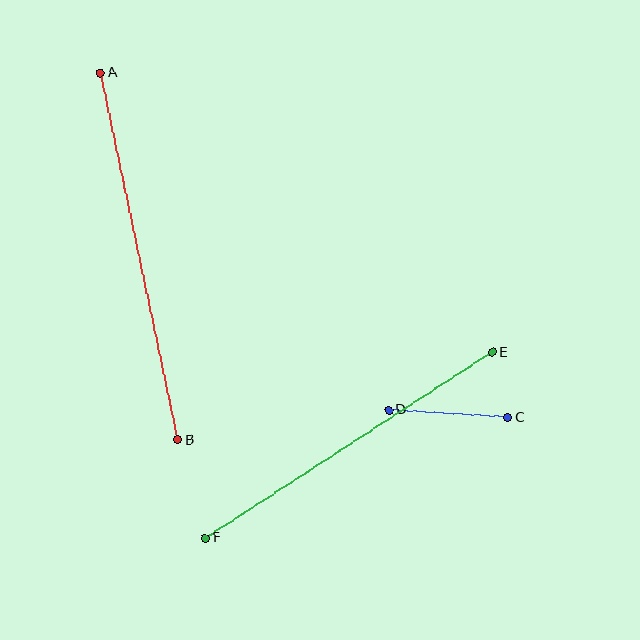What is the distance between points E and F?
The distance is approximately 342 pixels.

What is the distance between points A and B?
The distance is approximately 375 pixels.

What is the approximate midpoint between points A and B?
The midpoint is at approximately (139, 256) pixels.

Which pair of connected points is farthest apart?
Points A and B are farthest apart.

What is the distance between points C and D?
The distance is approximately 119 pixels.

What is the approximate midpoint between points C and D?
The midpoint is at approximately (449, 414) pixels.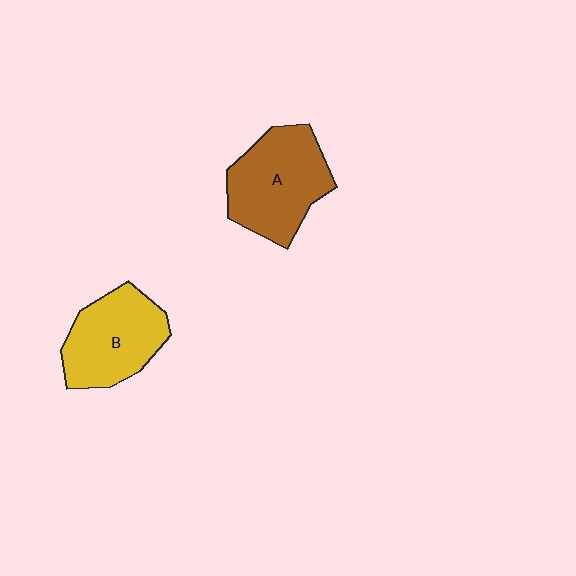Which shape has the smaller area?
Shape B (yellow).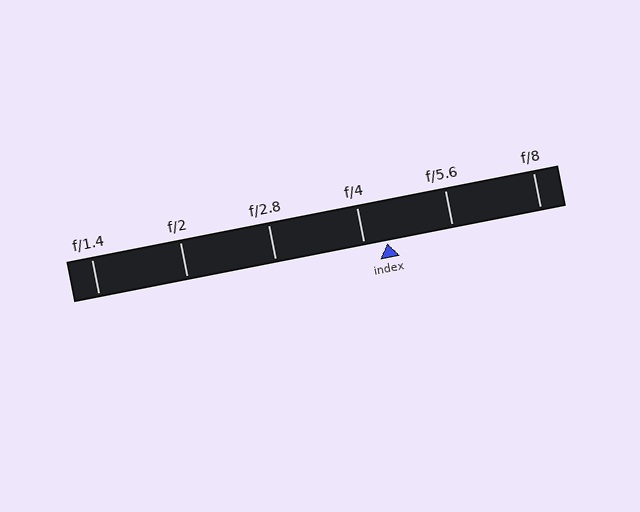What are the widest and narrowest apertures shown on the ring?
The widest aperture shown is f/1.4 and the narrowest is f/8.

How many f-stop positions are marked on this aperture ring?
There are 6 f-stop positions marked.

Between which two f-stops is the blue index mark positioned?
The index mark is between f/4 and f/5.6.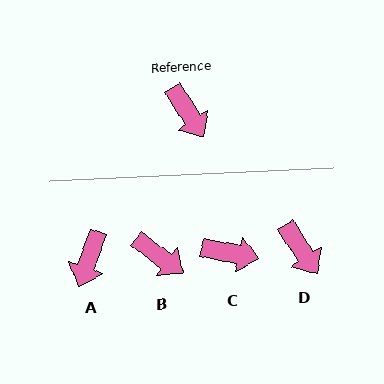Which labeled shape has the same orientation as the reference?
D.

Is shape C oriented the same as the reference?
No, it is off by about 46 degrees.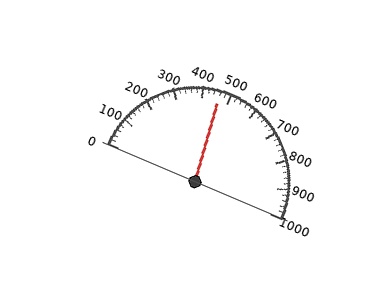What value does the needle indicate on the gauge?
The needle indicates approximately 460.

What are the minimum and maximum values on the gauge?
The gauge ranges from 0 to 1000.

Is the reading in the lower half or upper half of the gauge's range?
The reading is in the lower half of the range (0 to 1000).